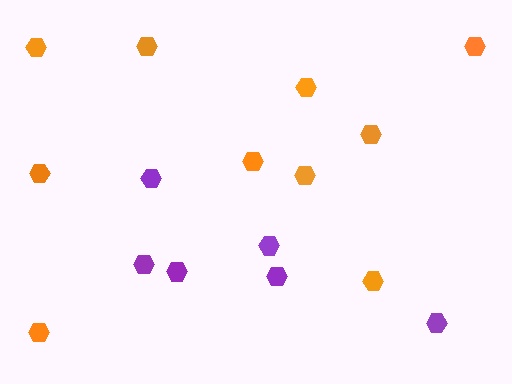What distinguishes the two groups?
There are 2 groups: one group of orange hexagons (10) and one group of purple hexagons (6).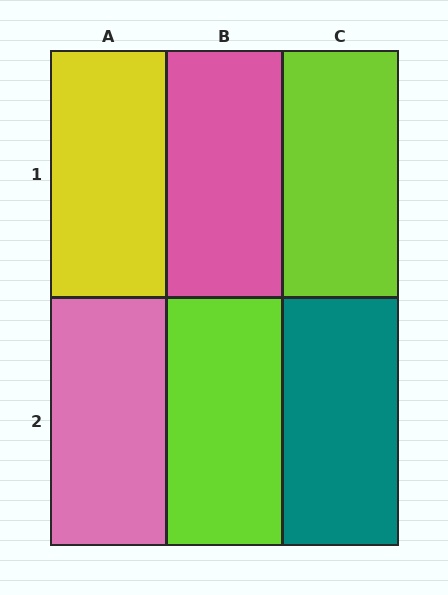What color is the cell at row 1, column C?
Lime.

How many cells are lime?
2 cells are lime.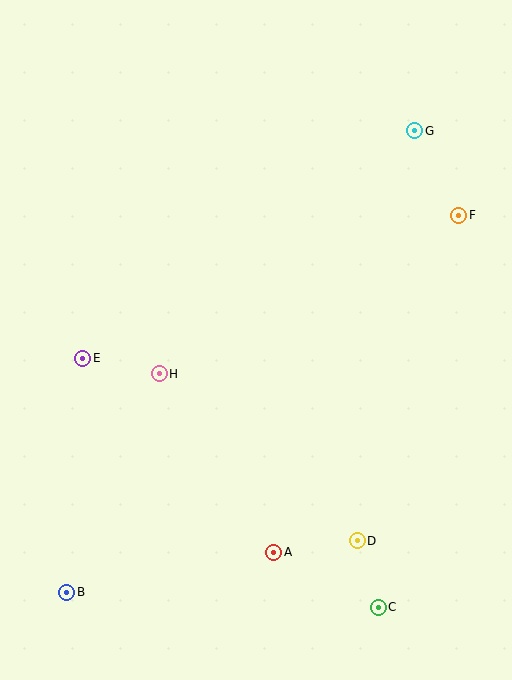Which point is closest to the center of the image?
Point H at (159, 374) is closest to the center.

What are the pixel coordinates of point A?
Point A is at (274, 552).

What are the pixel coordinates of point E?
Point E is at (83, 358).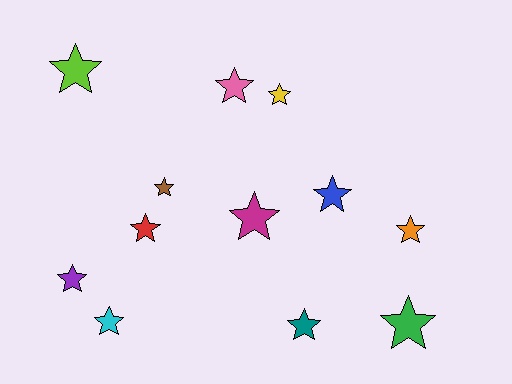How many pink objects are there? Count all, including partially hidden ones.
There is 1 pink object.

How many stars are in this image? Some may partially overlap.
There are 12 stars.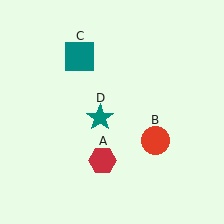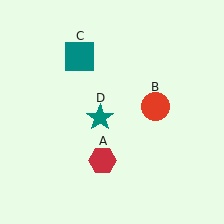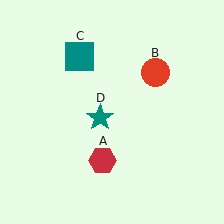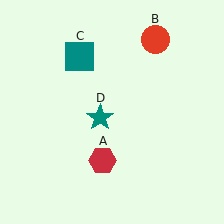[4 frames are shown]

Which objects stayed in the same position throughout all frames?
Red hexagon (object A) and teal square (object C) and teal star (object D) remained stationary.